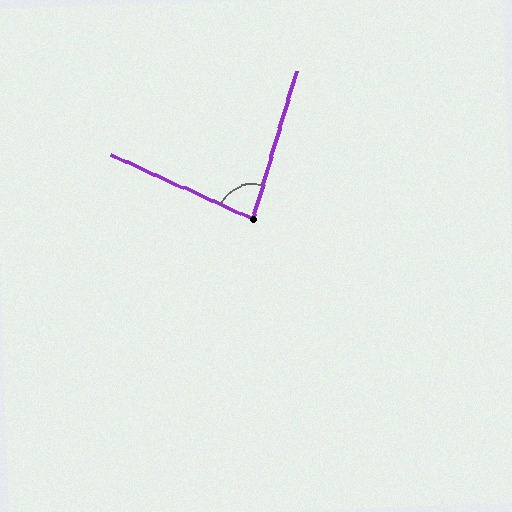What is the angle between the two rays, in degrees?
Approximately 82 degrees.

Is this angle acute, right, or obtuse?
It is acute.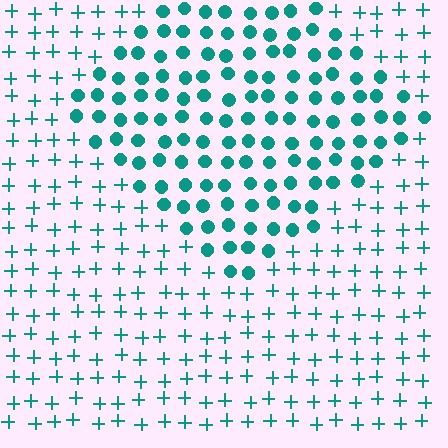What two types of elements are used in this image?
The image uses circles inside the diamond region and plus signs outside it.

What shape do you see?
I see a diamond.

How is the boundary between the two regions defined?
The boundary is defined by a change in element shape: circles inside vs. plus signs outside. All elements share the same color and spacing.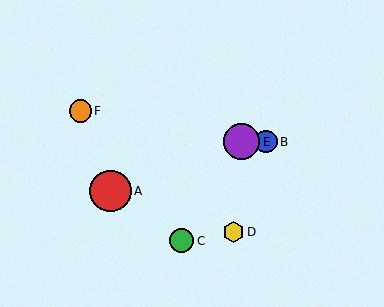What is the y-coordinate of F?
Object F is at y≈111.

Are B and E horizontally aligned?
Yes, both are at y≈142.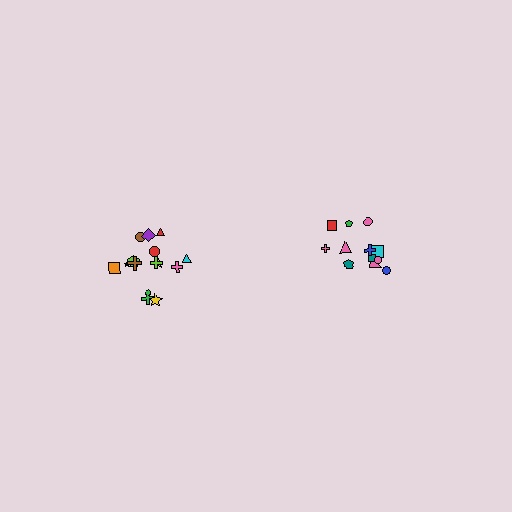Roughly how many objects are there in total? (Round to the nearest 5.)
Roughly 25 objects in total.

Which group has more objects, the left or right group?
The left group.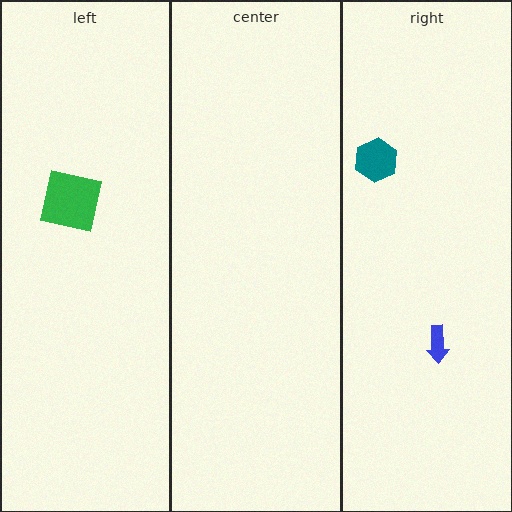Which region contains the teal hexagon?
The right region.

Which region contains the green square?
The left region.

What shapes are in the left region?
The green square.